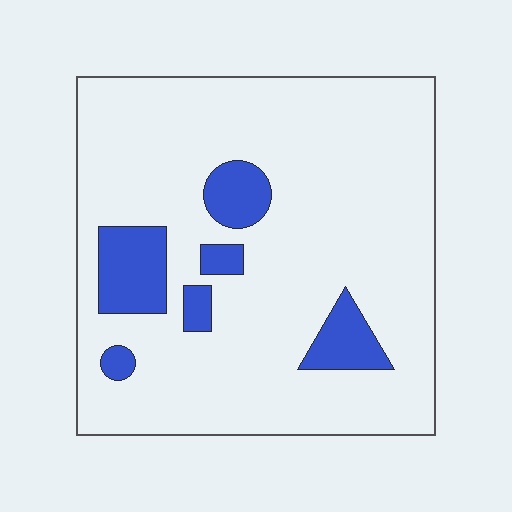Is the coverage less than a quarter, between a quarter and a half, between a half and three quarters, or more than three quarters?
Less than a quarter.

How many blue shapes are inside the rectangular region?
6.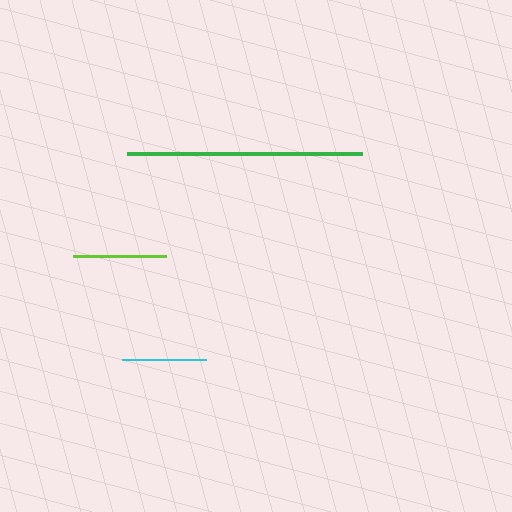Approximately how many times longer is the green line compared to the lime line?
The green line is approximately 2.5 times the length of the lime line.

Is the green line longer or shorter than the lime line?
The green line is longer than the lime line.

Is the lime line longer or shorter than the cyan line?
The lime line is longer than the cyan line.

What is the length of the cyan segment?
The cyan segment is approximately 85 pixels long.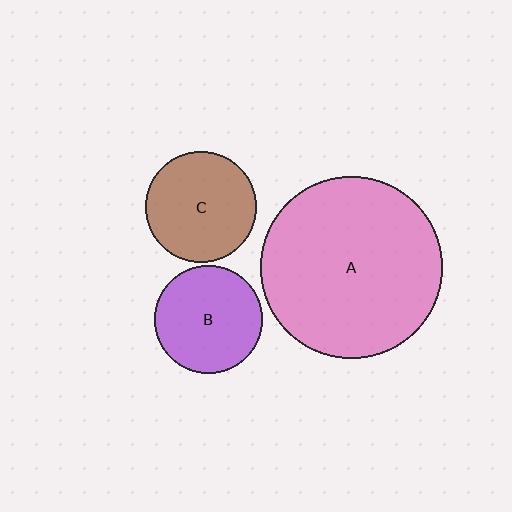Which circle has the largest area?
Circle A (pink).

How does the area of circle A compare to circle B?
Approximately 2.8 times.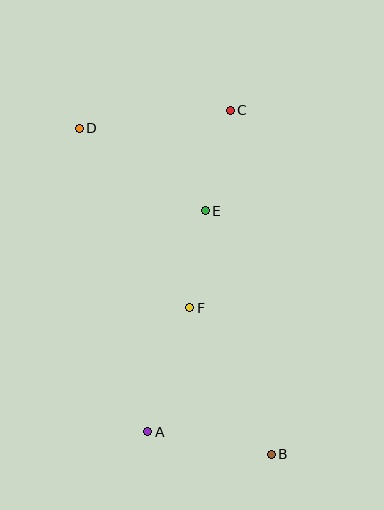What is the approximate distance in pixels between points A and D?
The distance between A and D is approximately 311 pixels.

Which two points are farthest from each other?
Points B and D are farthest from each other.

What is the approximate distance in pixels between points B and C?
The distance between B and C is approximately 346 pixels.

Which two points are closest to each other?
Points E and F are closest to each other.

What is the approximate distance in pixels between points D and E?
The distance between D and E is approximately 150 pixels.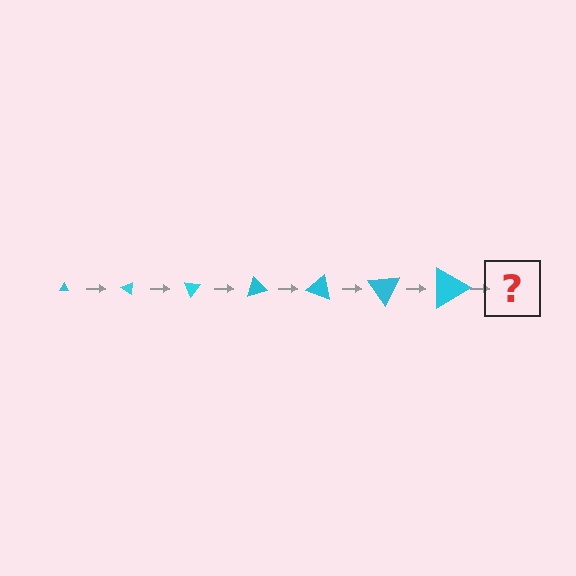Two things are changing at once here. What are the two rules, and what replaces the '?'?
The two rules are that the triangle grows larger each step and it rotates 35 degrees each step. The '?' should be a triangle, larger than the previous one and rotated 245 degrees from the start.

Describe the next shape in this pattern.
It should be a triangle, larger than the previous one and rotated 245 degrees from the start.